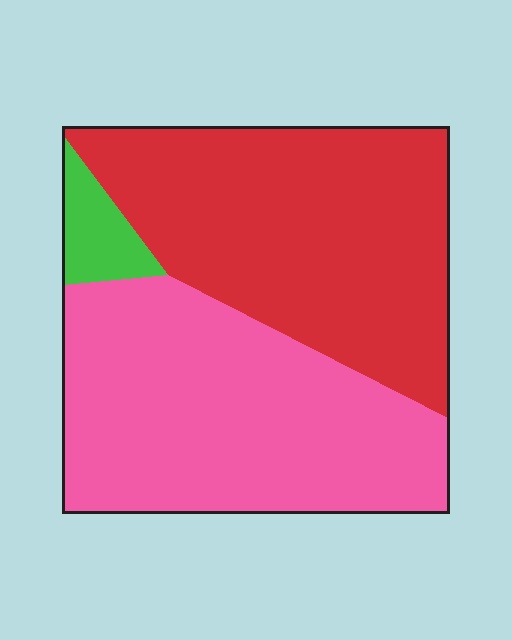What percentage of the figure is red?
Red takes up about one half (1/2) of the figure.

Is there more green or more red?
Red.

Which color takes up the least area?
Green, at roughly 5%.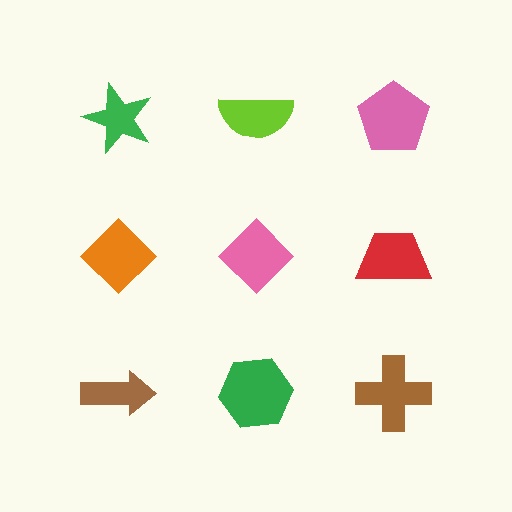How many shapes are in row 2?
3 shapes.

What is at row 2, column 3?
A red trapezoid.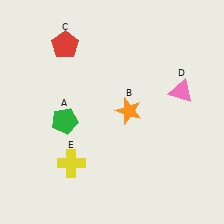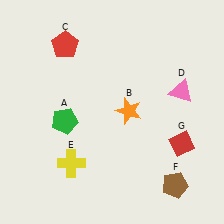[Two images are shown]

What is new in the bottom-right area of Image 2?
A red diamond (G) was added in the bottom-right area of Image 2.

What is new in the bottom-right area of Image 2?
A brown pentagon (F) was added in the bottom-right area of Image 2.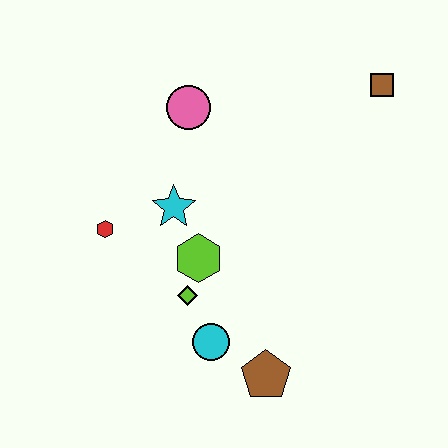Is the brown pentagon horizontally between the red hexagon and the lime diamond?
No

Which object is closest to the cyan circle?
The lime diamond is closest to the cyan circle.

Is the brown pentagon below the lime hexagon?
Yes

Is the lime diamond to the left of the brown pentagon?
Yes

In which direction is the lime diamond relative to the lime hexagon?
The lime diamond is below the lime hexagon.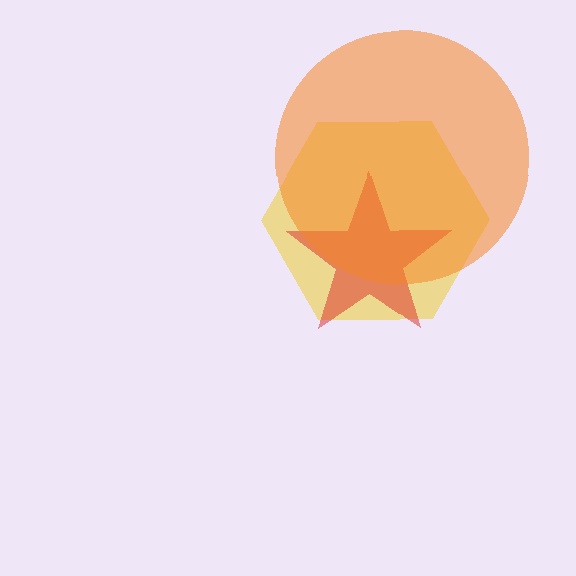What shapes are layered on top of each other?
The layered shapes are: a yellow hexagon, a red star, an orange circle.